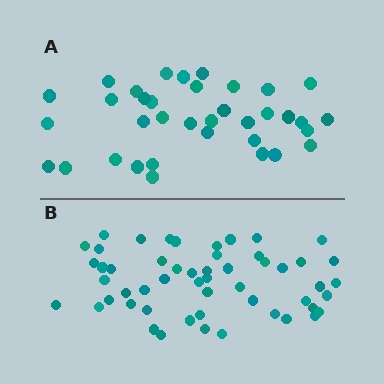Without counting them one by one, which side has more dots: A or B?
Region B (the bottom region) has more dots.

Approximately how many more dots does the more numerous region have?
Region B has approximately 15 more dots than region A.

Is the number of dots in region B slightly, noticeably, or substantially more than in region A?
Region B has substantially more. The ratio is roughly 1.5 to 1.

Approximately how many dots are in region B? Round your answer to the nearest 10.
About 50 dots. (The exact count is 53, which rounds to 50.)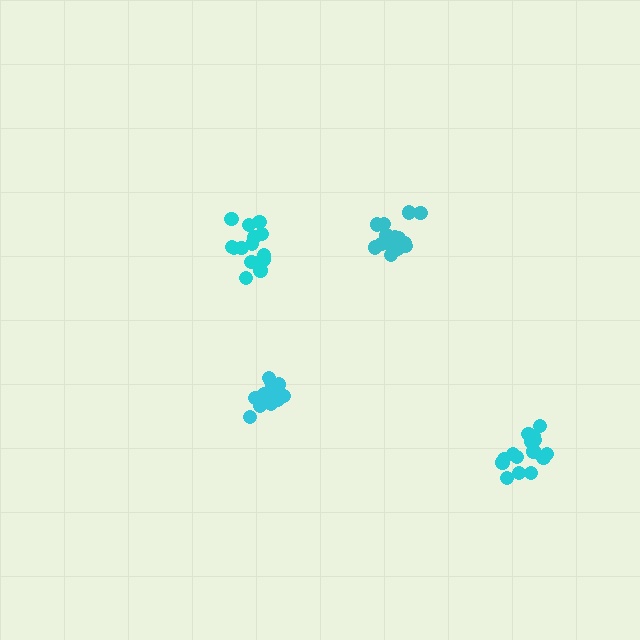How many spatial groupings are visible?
There are 4 spatial groupings.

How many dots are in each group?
Group 1: 14 dots, Group 2: 16 dots, Group 3: 16 dots, Group 4: 16 dots (62 total).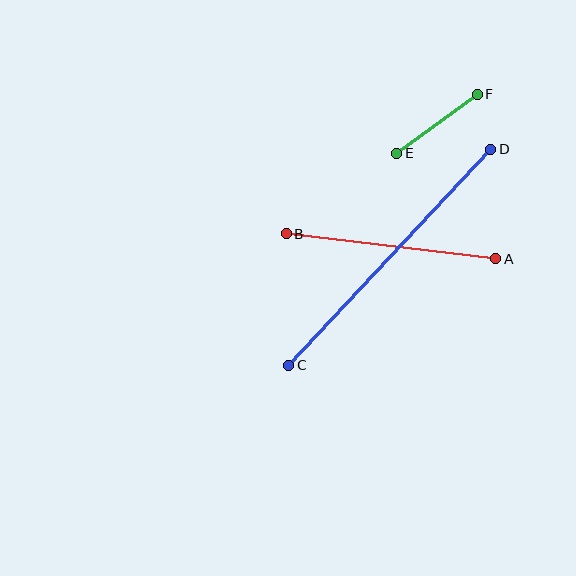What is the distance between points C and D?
The distance is approximately 296 pixels.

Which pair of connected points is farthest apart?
Points C and D are farthest apart.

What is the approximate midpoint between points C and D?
The midpoint is at approximately (390, 257) pixels.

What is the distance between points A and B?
The distance is approximately 211 pixels.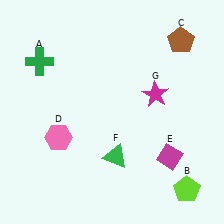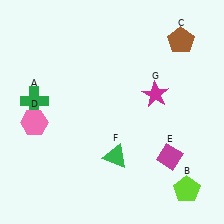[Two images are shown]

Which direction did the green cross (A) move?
The green cross (A) moved down.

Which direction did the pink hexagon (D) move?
The pink hexagon (D) moved left.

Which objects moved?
The objects that moved are: the green cross (A), the pink hexagon (D).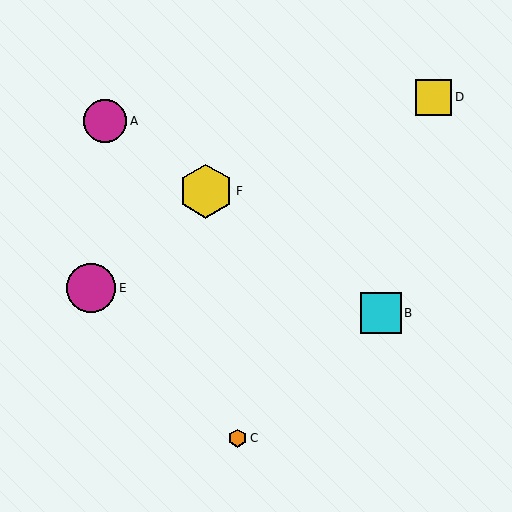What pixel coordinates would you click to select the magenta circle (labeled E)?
Click at (91, 288) to select the magenta circle E.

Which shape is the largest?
The yellow hexagon (labeled F) is the largest.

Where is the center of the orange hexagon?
The center of the orange hexagon is at (237, 438).